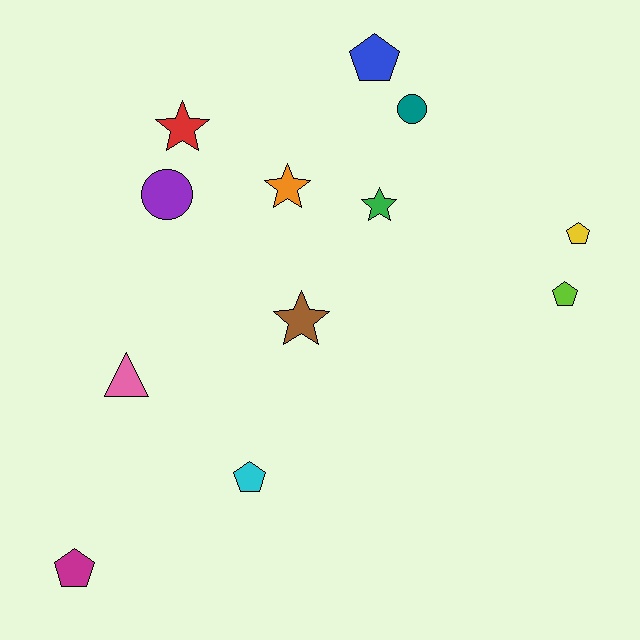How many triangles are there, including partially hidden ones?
There is 1 triangle.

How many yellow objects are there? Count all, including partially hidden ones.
There is 1 yellow object.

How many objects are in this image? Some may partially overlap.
There are 12 objects.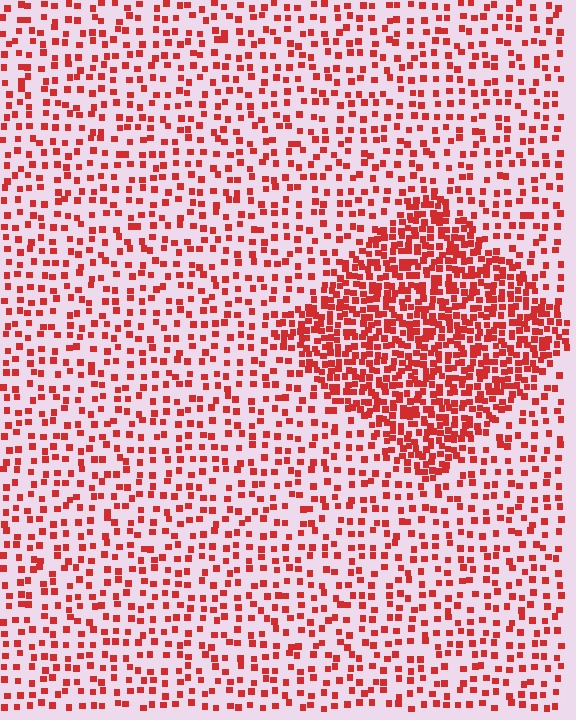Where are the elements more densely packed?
The elements are more densely packed inside the diamond boundary.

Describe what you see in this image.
The image contains small red elements arranged at two different densities. A diamond-shaped region is visible where the elements are more densely packed than the surrounding area.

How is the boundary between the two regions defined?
The boundary is defined by a change in element density (approximately 2.5x ratio). All elements are the same color, size, and shape.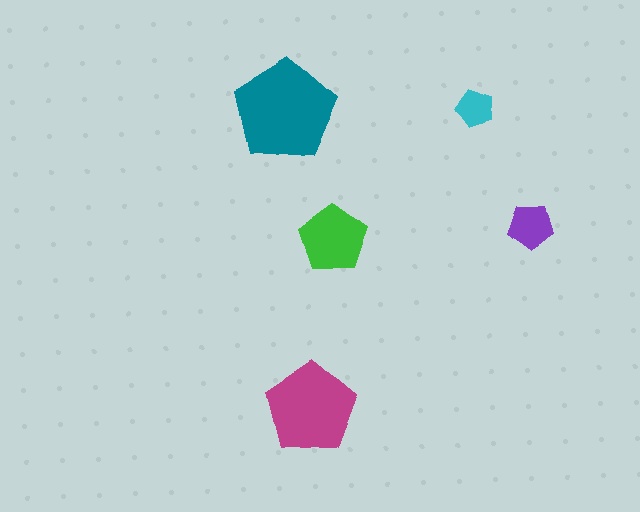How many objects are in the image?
There are 5 objects in the image.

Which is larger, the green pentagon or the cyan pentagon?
The green one.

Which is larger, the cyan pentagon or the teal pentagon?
The teal one.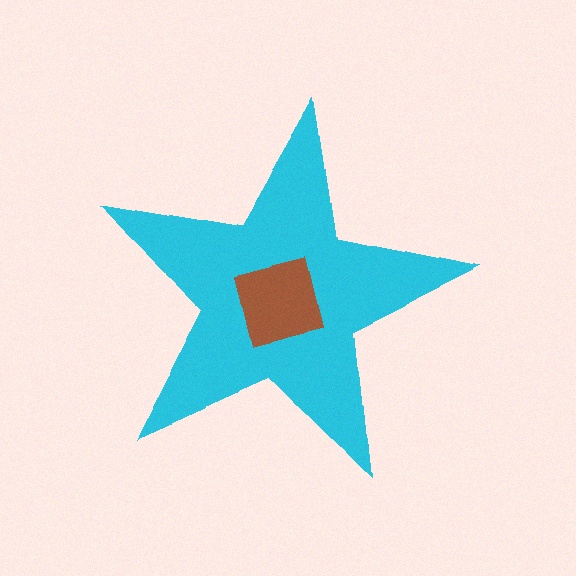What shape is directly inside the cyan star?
The brown square.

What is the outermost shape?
The cyan star.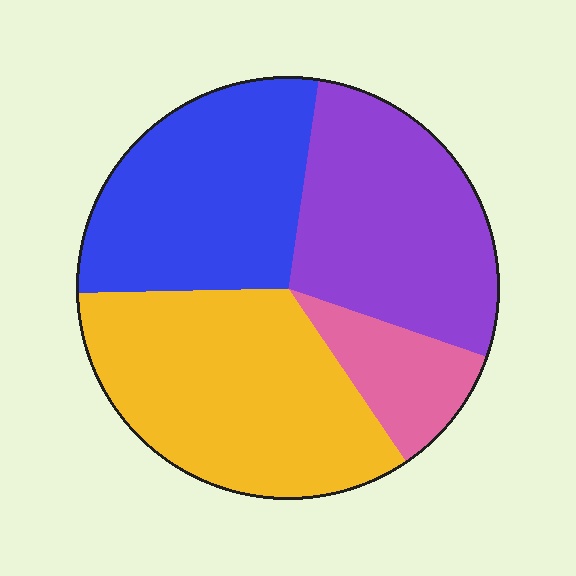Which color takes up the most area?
Yellow, at roughly 35%.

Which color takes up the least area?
Pink, at roughly 10%.